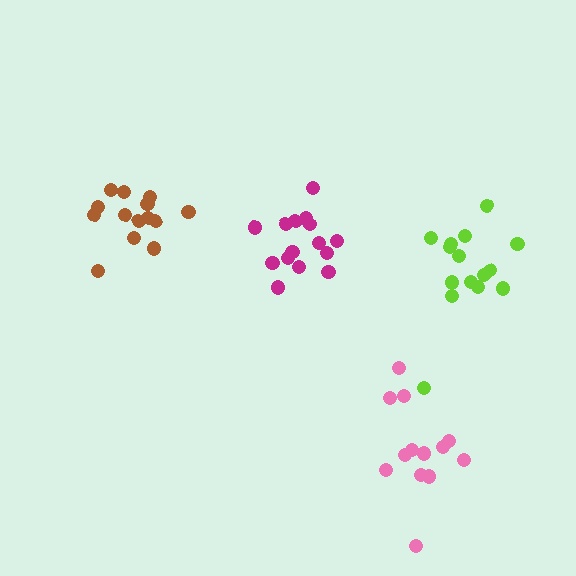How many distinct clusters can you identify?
There are 4 distinct clusters.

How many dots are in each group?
Group 1: 13 dots, Group 2: 16 dots, Group 3: 14 dots, Group 4: 15 dots (58 total).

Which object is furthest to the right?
The lime cluster is rightmost.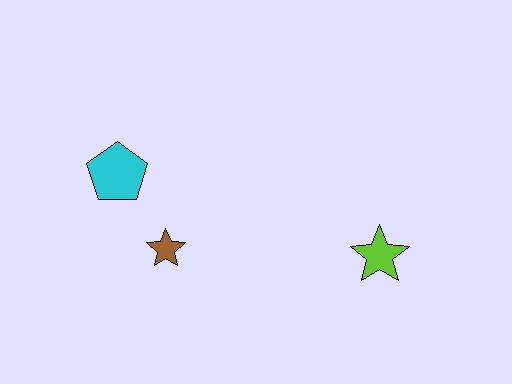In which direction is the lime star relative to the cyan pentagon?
The lime star is to the right of the cyan pentagon.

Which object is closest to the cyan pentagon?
The brown star is closest to the cyan pentagon.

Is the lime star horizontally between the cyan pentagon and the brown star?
No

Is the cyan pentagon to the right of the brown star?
No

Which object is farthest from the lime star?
The cyan pentagon is farthest from the lime star.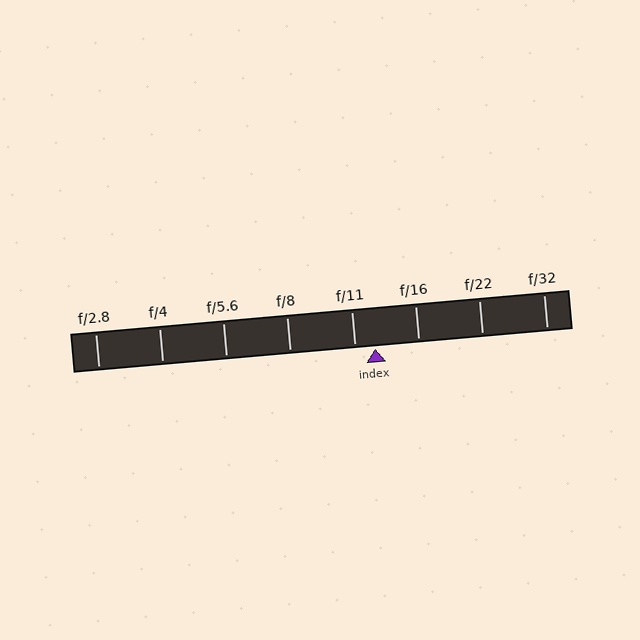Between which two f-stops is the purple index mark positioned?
The index mark is between f/11 and f/16.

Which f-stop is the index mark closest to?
The index mark is closest to f/11.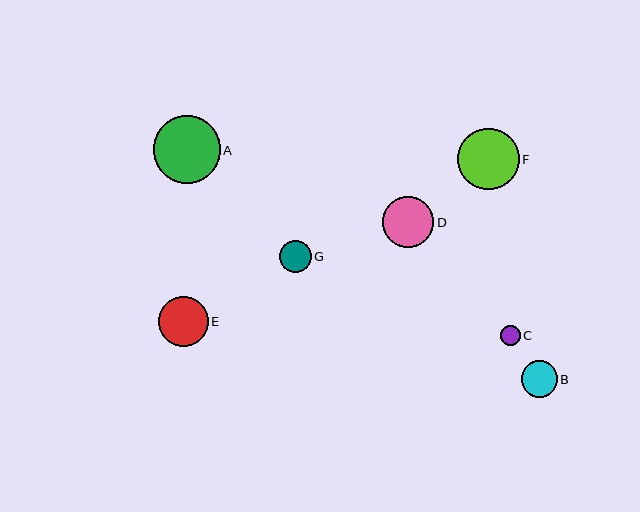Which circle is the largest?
Circle A is the largest with a size of approximately 67 pixels.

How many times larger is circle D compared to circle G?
Circle D is approximately 1.6 times the size of circle G.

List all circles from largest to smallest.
From largest to smallest: A, F, D, E, B, G, C.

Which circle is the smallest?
Circle C is the smallest with a size of approximately 20 pixels.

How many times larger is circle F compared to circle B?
Circle F is approximately 1.7 times the size of circle B.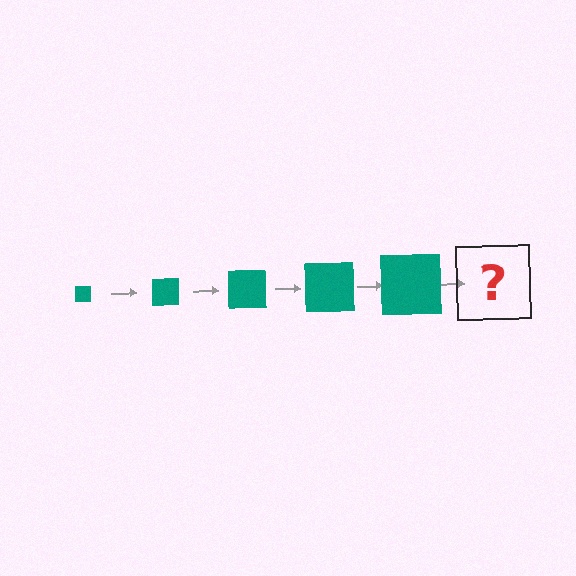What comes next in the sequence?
The next element should be a teal square, larger than the previous one.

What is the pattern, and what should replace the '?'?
The pattern is that the square gets progressively larger each step. The '?' should be a teal square, larger than the previous one.